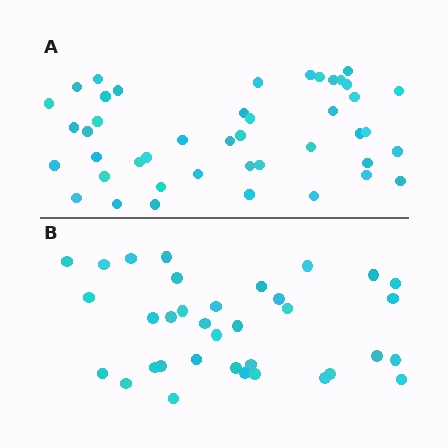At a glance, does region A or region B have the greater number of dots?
Region A (the top region) has more dots.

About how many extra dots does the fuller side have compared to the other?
Region A has roughly 8 or so more dots than region B.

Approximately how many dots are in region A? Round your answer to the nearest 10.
About 40 dots. (The exact count is 44, which rounds to 40.)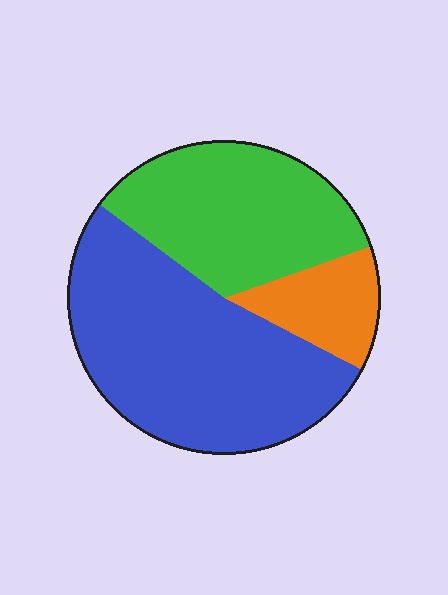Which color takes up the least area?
Orange, at roughly 15%.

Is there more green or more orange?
Green.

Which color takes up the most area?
Blue, at roughly 50%.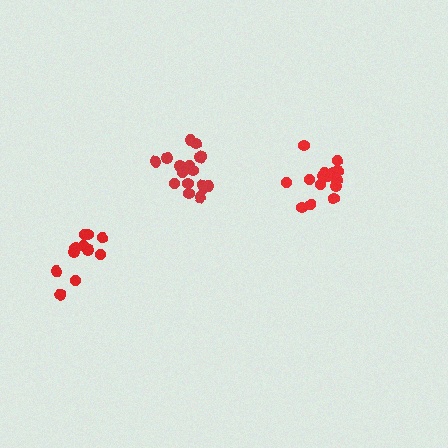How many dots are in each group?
Group 1: 16 dots, Group 2: 17 dots, Group 3: 11 dots (44 total).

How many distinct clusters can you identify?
There are 3 distinct clusters.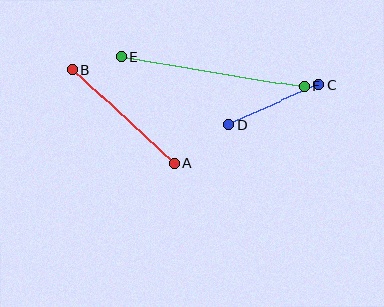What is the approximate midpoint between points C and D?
The midpoint is at approximately (273, 105) pixels.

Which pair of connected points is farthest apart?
Points E and F are farthest apart.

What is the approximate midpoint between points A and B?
The midpoint is at approximately (123, 116) pixels.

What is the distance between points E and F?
The distance is approximately 185 pixels.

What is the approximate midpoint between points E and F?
The midpoint is at approximately (213, 72) pixels.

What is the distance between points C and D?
The distance is approximately 98 pixels.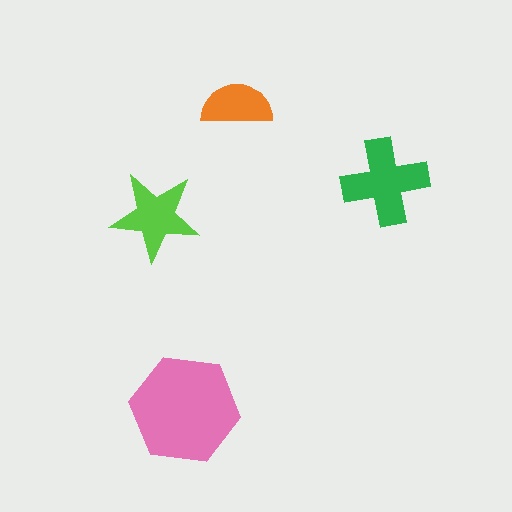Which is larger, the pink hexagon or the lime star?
The pink hexagon.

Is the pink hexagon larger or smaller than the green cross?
Larger.